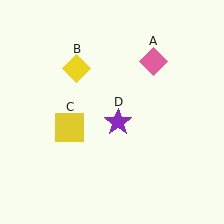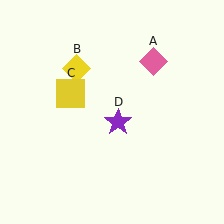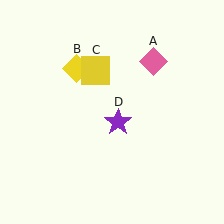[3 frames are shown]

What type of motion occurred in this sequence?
The yellow square (object C) rotated clockwise around the center of the scene.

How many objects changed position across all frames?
1 object changed position: yellow square (object C).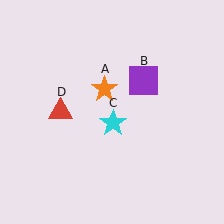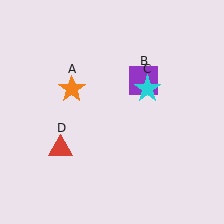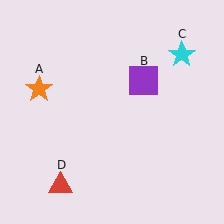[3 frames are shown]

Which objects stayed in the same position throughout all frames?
Purple square (object B) remained stationary.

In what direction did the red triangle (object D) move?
The red triangle (object D) moved down.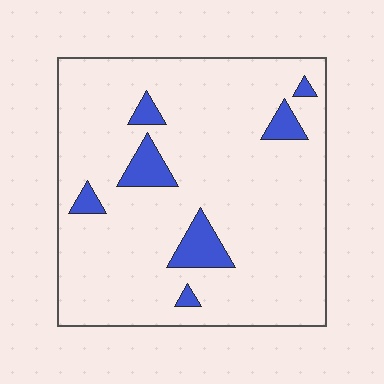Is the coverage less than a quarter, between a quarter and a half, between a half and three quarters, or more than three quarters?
Less than a quarter.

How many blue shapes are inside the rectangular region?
7.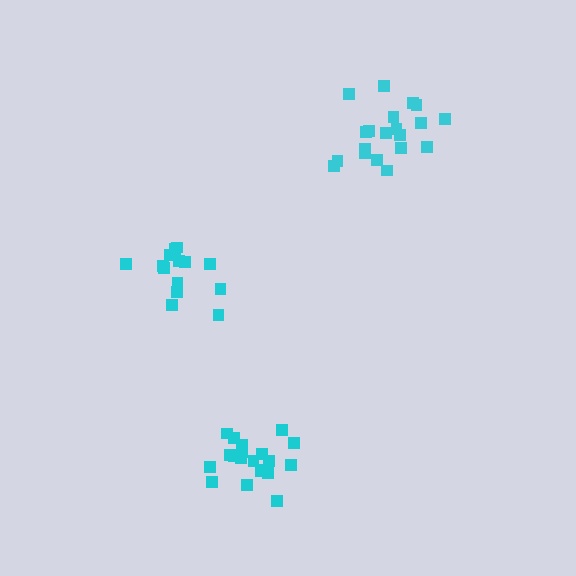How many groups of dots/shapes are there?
There are 3 groups.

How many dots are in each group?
Group 1: 15 dots, Group 2: 20 dots, Group 3: 21 dots (56 total).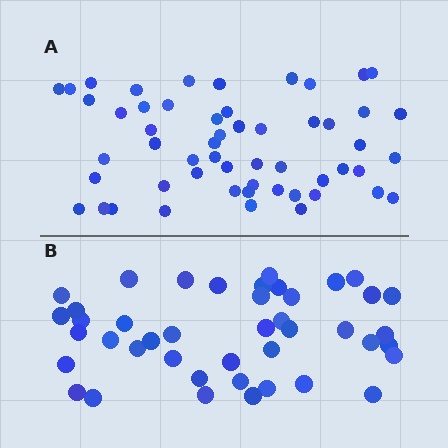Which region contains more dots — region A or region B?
Region A (the top region) has more dots.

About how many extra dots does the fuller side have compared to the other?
Region A has roughly 12 or so more dots than region B.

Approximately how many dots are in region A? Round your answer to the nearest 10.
About 50 dots. (The exact count is 54, which rounds to 50.)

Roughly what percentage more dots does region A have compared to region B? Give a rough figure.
About 25% more.